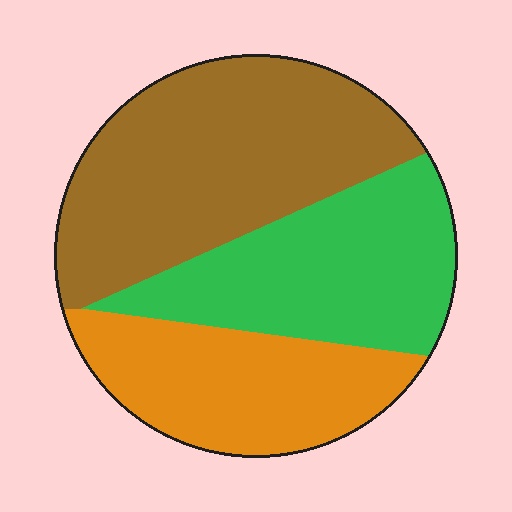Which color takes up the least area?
Orange, at roughly 25%.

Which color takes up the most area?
Brown, at roughly 40%.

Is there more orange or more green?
Green.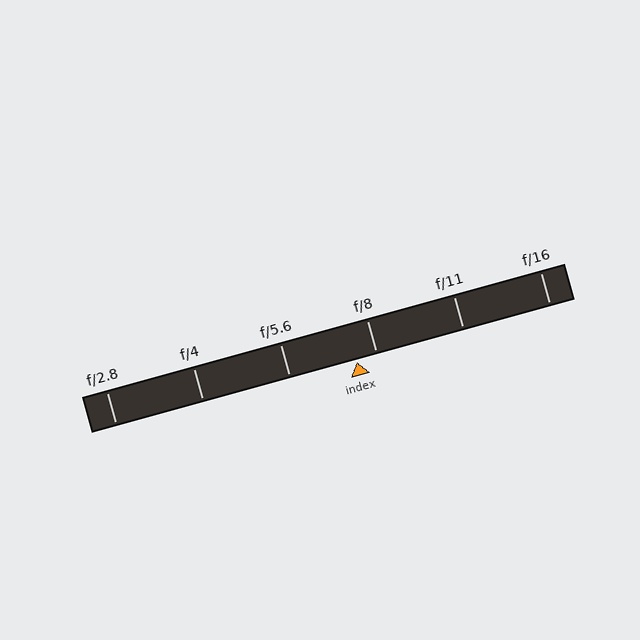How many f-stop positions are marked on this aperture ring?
There are 6 f-stop positions marked.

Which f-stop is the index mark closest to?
The index mark is closest to f/8.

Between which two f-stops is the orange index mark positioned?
The index mark is between f/5.6 and f/8.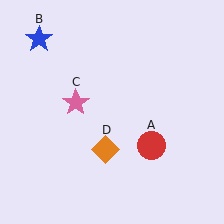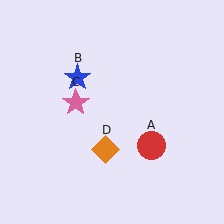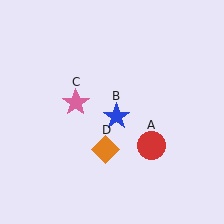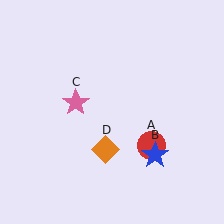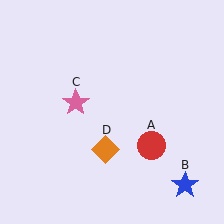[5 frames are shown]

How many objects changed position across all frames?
1 object changed position: blue star (object B).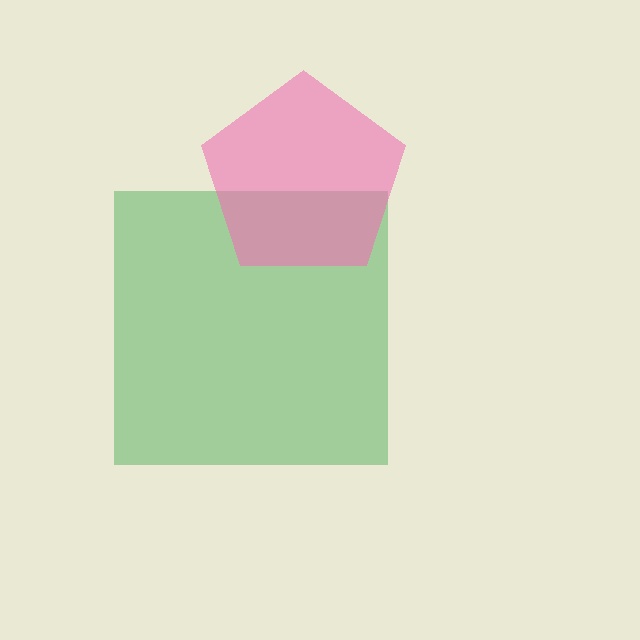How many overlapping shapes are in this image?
There are 2 overlapping shapes in the image.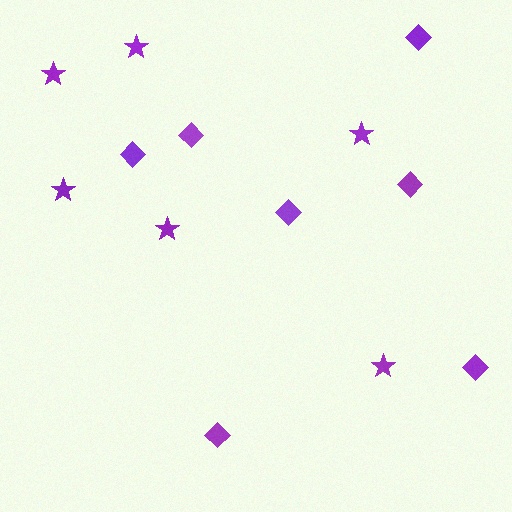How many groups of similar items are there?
There are 2 groups: one group of diamonds (7) and one group of stars (6).